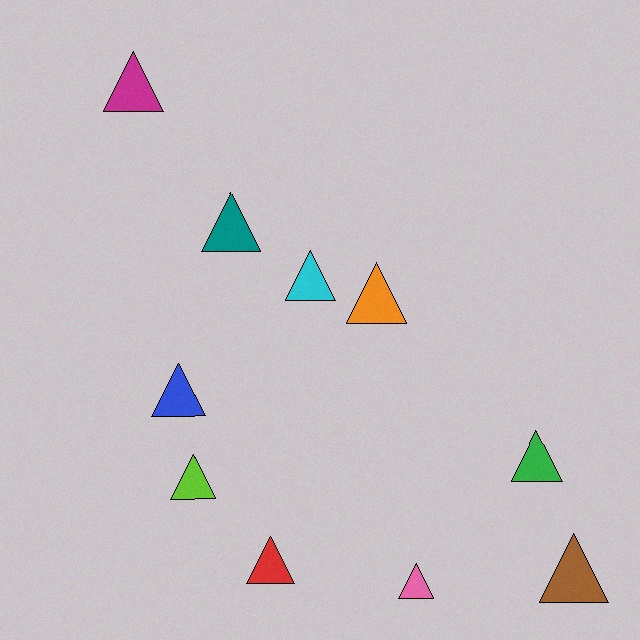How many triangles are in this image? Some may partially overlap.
There are 10 triangles.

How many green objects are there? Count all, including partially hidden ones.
There is 1 green object.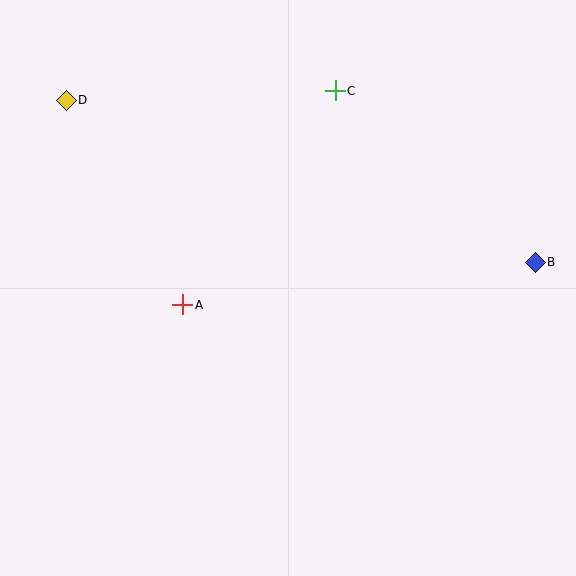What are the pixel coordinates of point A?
Point A is at (183, 305).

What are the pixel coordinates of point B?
Point B is at (535, 262).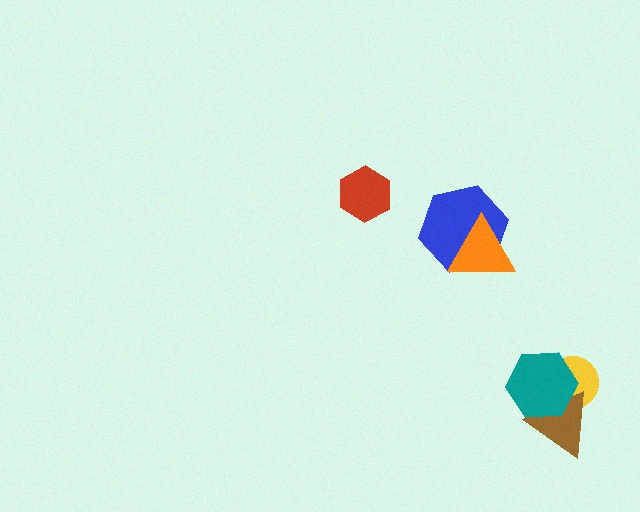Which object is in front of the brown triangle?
The teal hexagon is in front of the brown triangle.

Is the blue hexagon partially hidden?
Yes, it is partially covered by another shape.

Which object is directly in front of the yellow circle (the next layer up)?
The brown triangle is directly in front of the yellow circle.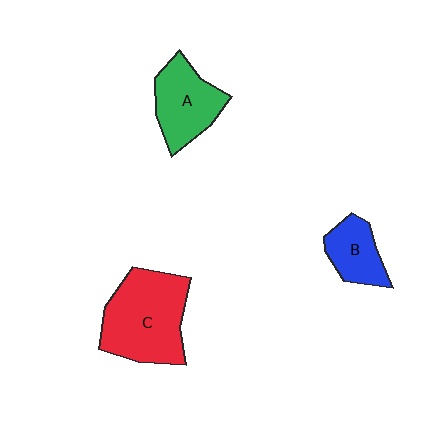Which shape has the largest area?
Shape C (red).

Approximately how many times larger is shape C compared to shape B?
Approximately 2.2 times.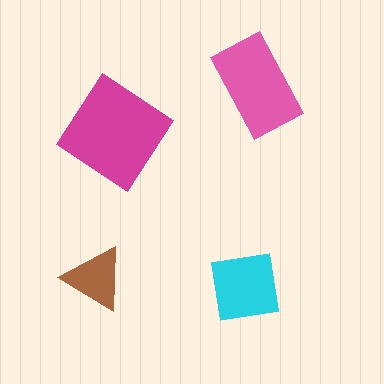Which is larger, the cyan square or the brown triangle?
The cyan square.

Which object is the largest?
The magenta diamond.